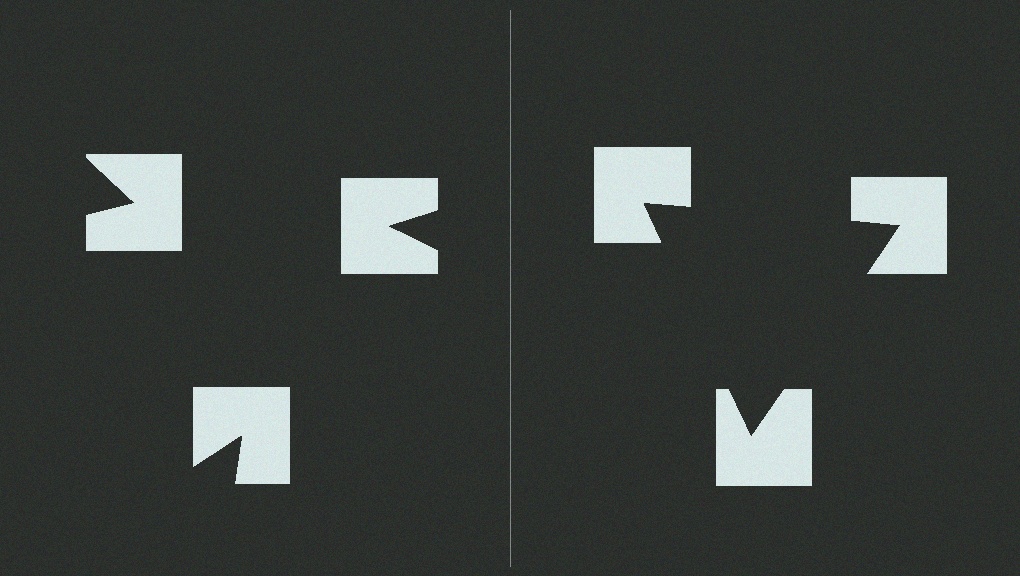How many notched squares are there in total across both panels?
6 — 3 on each side.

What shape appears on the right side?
An illusory triangle.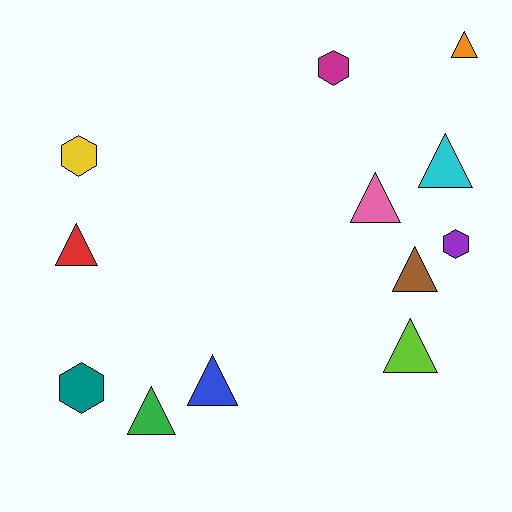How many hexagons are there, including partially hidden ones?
There are 4 hexagons.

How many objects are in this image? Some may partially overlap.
There are 12 objects.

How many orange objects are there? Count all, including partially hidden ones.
There is 1 orange object.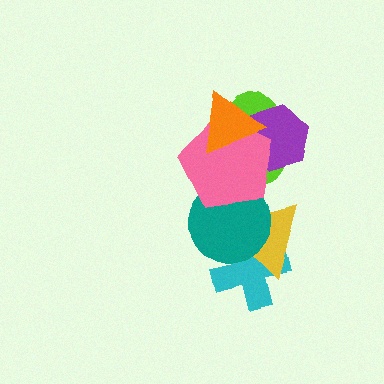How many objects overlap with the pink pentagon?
5 objects overlap with the pink pentagon.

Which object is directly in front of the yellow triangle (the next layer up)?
The teal circle is directly in front of the yellow triangle.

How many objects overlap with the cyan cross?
2 objects overlap with the cyan cross.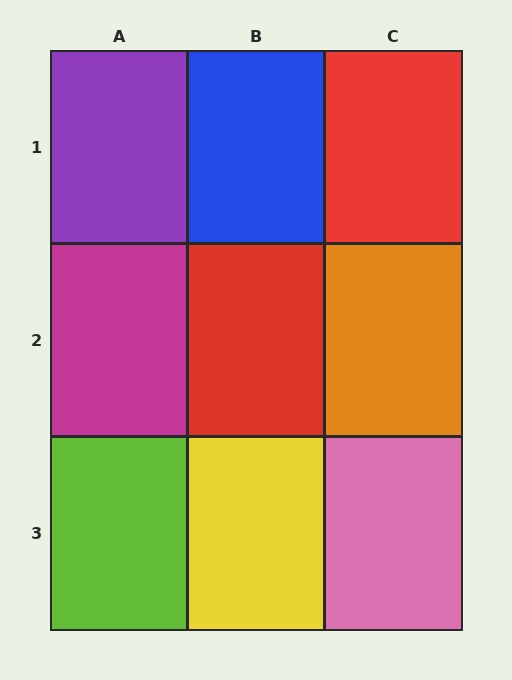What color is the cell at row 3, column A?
Lime.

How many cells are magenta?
1 cell is magenta.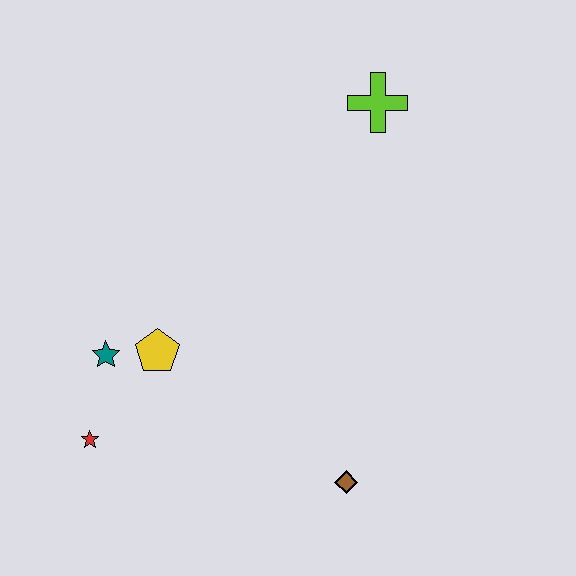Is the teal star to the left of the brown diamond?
Yes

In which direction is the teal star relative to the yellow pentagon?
The teal star is to the left of the yellow pentagon.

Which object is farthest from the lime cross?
The red star is farthest from the lime cross.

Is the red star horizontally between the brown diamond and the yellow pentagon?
No